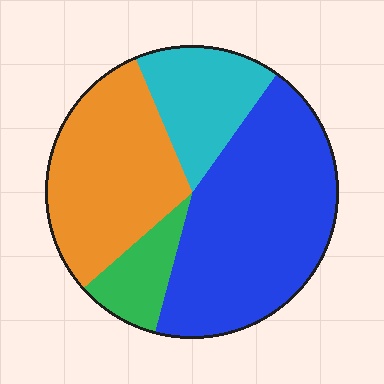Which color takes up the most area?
Blue, at roughly 45%.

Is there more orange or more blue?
Blue.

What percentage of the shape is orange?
Orange takes up between a sixth and a third of the shape.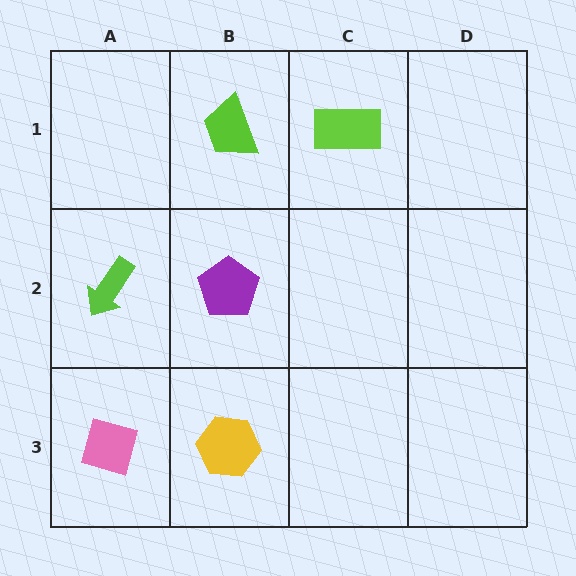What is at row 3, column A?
A pink diamond.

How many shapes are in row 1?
2 shapes.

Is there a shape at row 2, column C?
No, that cell is empty.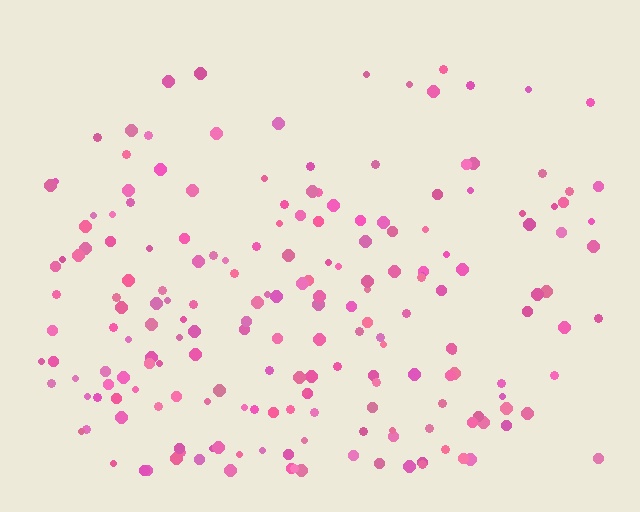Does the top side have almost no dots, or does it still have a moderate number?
Still a moderate number, just noticeably fewer than the bottom.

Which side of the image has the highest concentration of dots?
The bottom.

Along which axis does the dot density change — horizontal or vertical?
Vertical.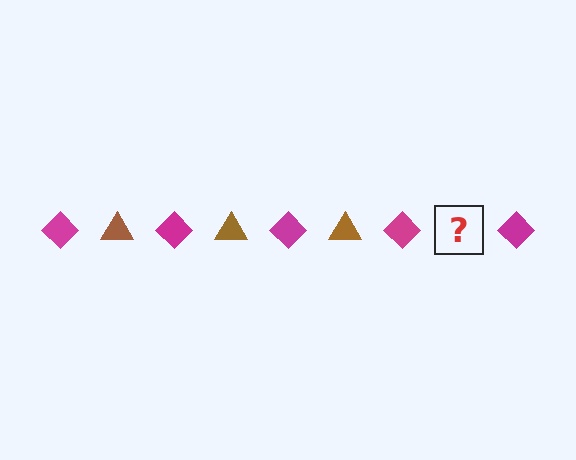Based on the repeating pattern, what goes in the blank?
The blank should be a brown triangle.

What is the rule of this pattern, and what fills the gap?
The rule is that the pattern alternates between magenta diamond and brown triangle. The gap should be filled with a brown triangle.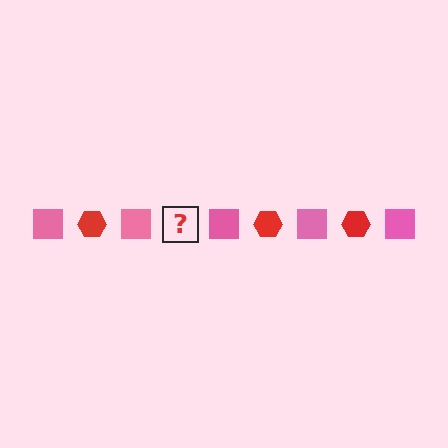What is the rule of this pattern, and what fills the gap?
The rule is that the pattern alternates between pink square and red hexagon. The gap should be filled with a red hexagon.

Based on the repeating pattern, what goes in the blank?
The blank should be a red hexagon.